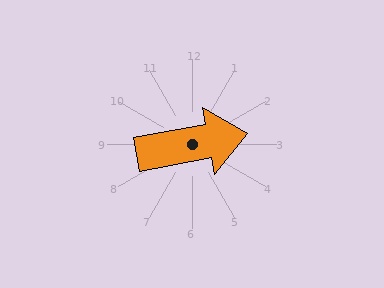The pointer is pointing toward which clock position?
Roughly 3 o'clock.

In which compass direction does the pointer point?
East.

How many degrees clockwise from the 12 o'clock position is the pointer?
Approximately 79 degrees.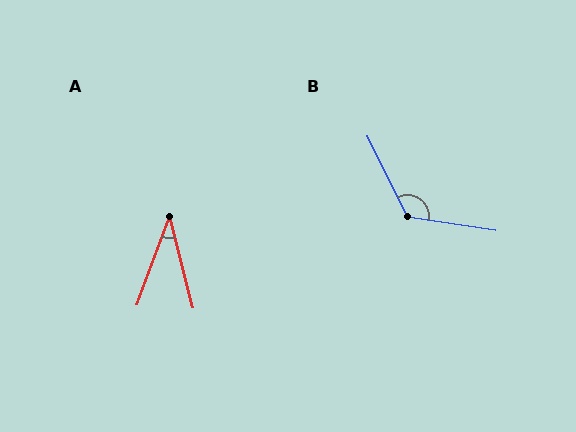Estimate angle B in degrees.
Approximately 124 degrees.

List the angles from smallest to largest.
A (35°), B (124°).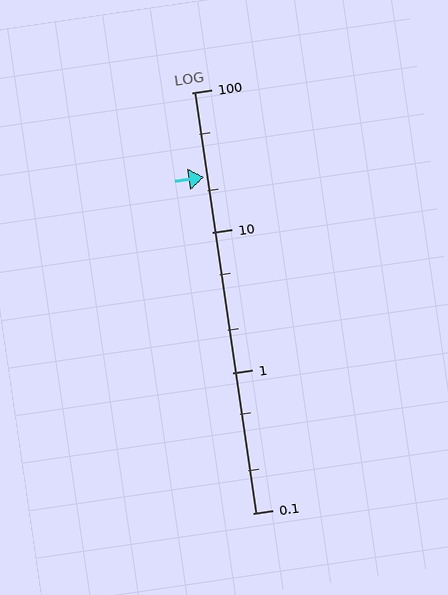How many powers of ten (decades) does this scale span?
The scale spans 3 decades, from 0.1 to 100.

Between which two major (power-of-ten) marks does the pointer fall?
The pointer is between 10 and 100.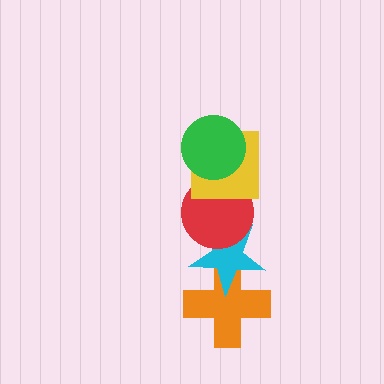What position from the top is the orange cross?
The orange cross is 5th from the top.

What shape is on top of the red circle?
The yellow square is on top of the red circle.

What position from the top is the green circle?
The green circle is 1st from the top.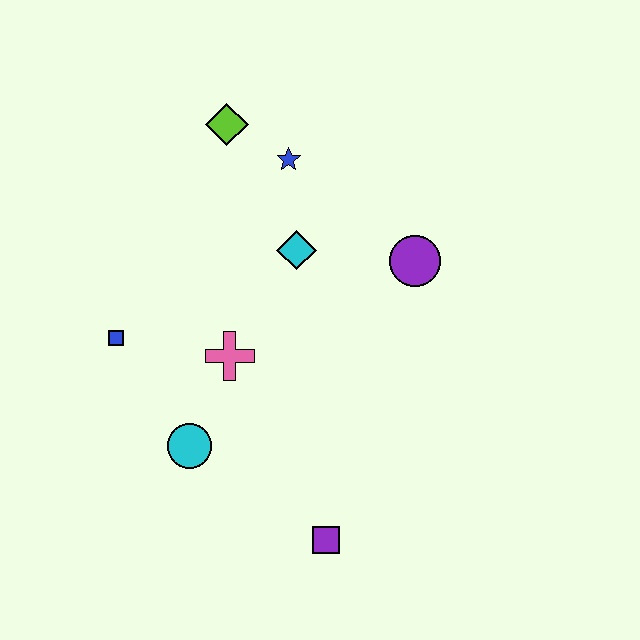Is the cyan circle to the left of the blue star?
Yes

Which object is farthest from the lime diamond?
The purple square is farthest from the lime diamond.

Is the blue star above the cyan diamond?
Yes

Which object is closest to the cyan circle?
The pink cross is closest to the cyan circle.